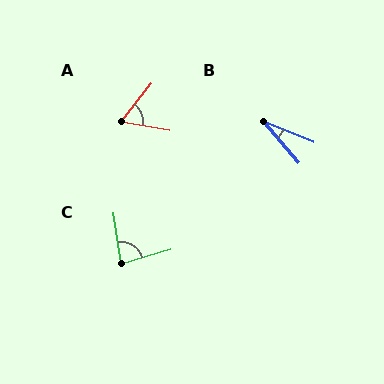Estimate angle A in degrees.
Approximately 60 degrees.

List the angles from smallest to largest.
B (27°), A (60°), C (82°).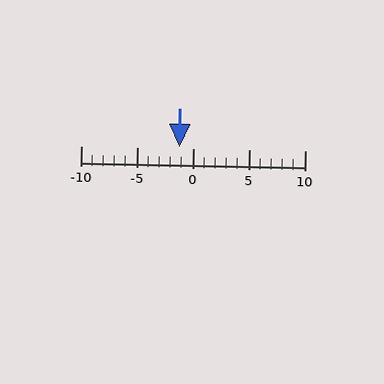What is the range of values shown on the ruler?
The ruler shows values from -10 to 10.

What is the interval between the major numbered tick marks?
The major tick marks are spaced 5 units apart.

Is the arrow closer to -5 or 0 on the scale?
The arrow is closer to 0.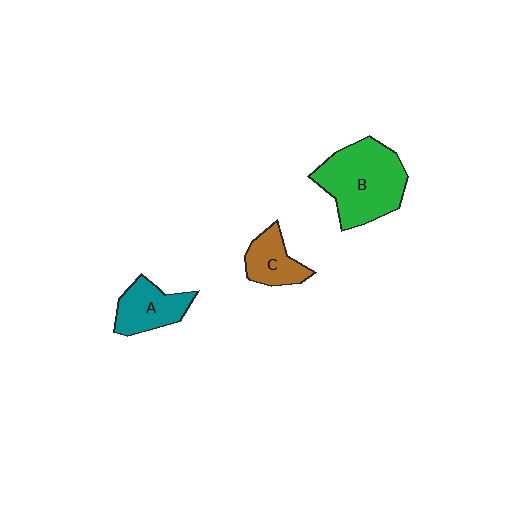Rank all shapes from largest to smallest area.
From largest to smallest: B (green), A (teal), C (brown).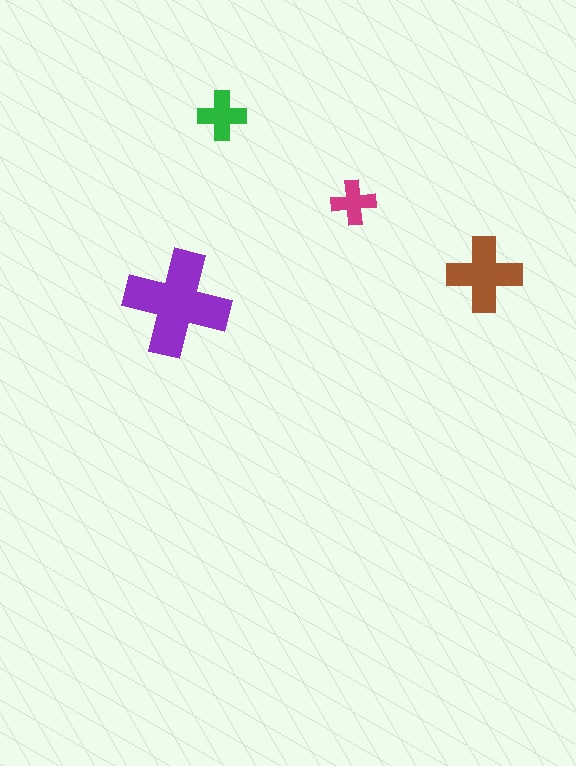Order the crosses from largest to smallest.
the purple one, the brown one, the green one, the magenta one.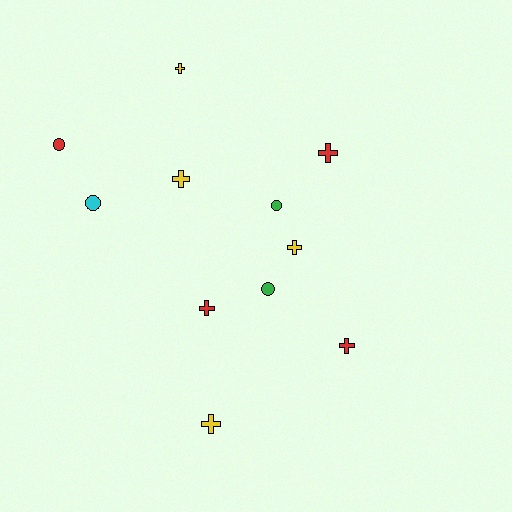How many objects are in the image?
There are 11 objects.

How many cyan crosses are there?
There are no cyan crosses.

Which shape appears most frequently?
Cross, with 7 objects.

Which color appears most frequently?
Yellow, with 4 objects.